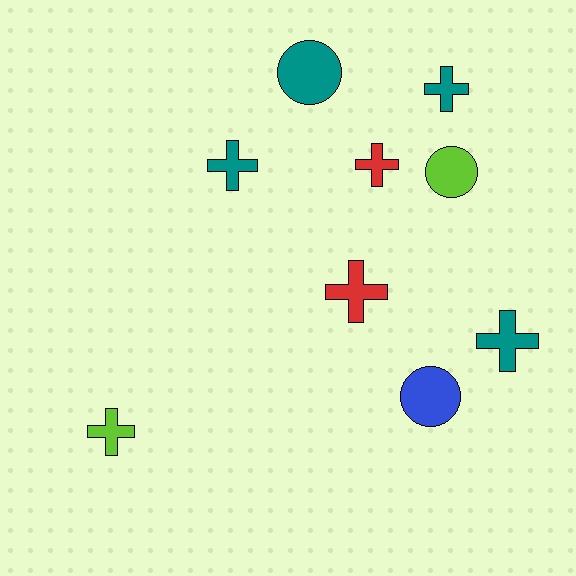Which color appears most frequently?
Teal, with 4 objects.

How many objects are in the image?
There are 9 objects.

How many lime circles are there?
There is 1 lime circle.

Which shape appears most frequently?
Cross, with 6 objects.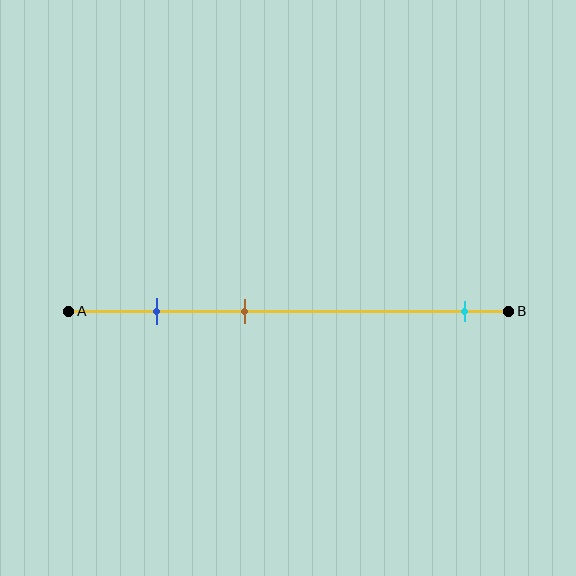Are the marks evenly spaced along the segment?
No, the marks are not evenly spaced.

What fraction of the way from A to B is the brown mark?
The brown mark is approximately 40% (0.4) of the way from A to B.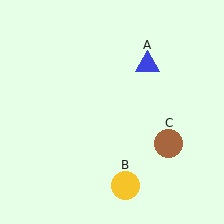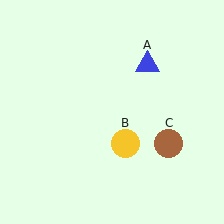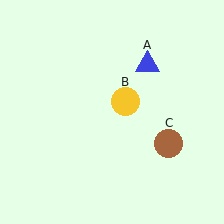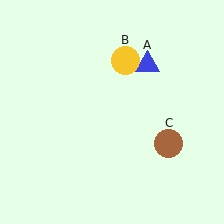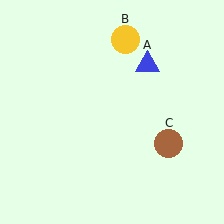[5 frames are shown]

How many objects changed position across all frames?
1 object changed position: yellow circle (object B).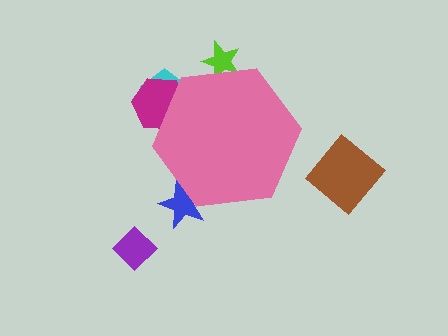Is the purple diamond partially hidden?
No, the purple diamond is fully visible.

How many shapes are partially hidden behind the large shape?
4 shapes are partially hidden.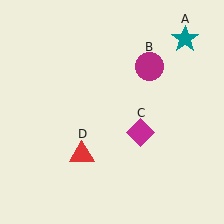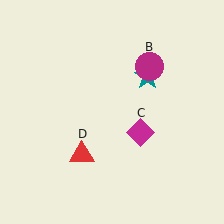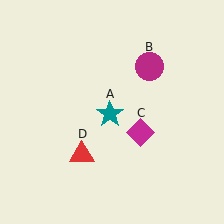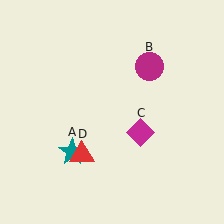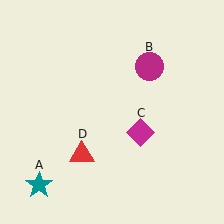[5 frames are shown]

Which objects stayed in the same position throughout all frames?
Magenta circle (object B) and magenta diamond (object C) and red triangle (object D) remained stationary.